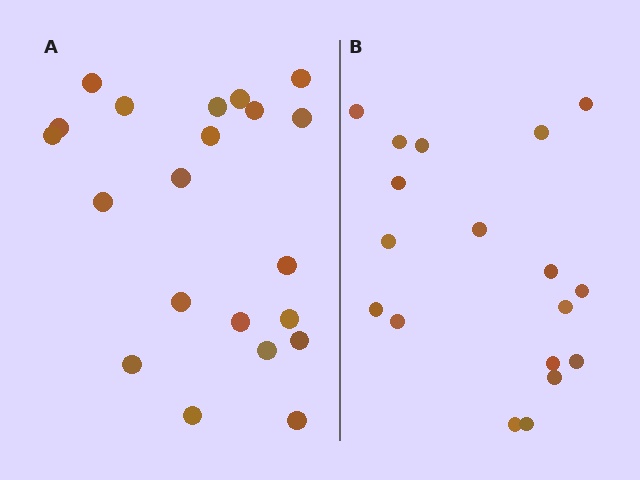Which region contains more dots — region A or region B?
Region A (the left region) has more dots.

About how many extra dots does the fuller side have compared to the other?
Region A has just a few more — roughly 2 or 3 more dots than region B.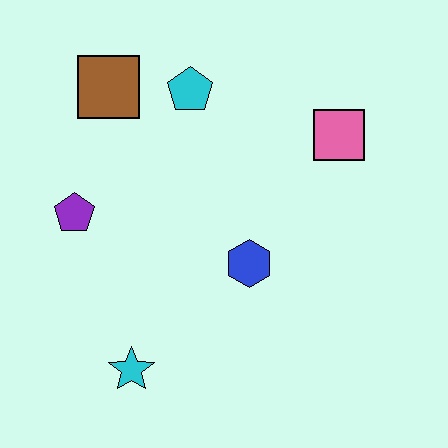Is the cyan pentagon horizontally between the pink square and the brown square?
Yes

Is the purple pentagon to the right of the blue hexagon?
No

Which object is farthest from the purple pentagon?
The pink square is farthest from the purple pentagon.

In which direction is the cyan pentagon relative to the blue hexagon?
The cyan pentagon is above the blue hexagon.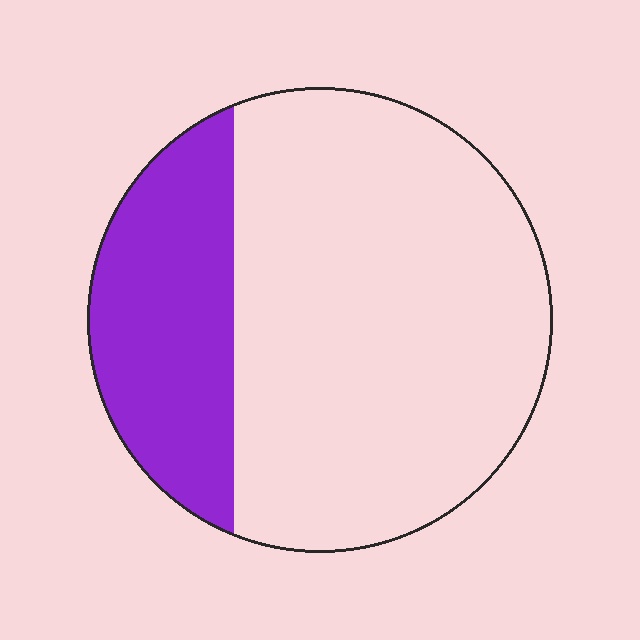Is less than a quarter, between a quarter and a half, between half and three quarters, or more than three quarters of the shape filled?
Between a quarter and a half.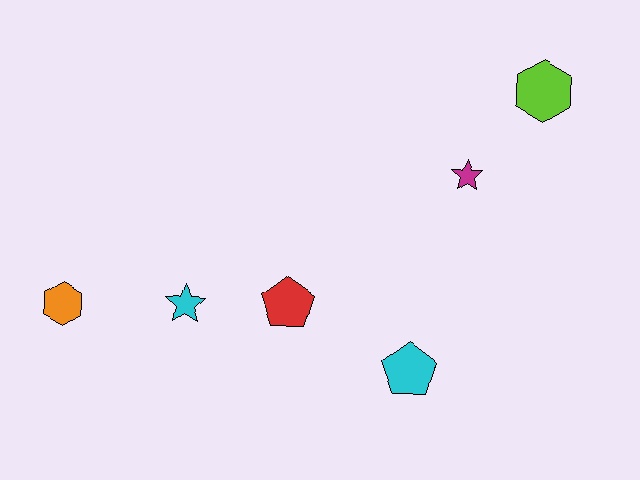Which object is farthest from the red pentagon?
The lime hexagon is farthest from the red pentagon.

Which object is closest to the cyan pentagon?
The red pentagon is closest to the cyan pentagon.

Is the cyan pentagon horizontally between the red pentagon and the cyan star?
No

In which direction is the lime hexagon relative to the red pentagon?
The lime hexagon is to the right of the red pentagon.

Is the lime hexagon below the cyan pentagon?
No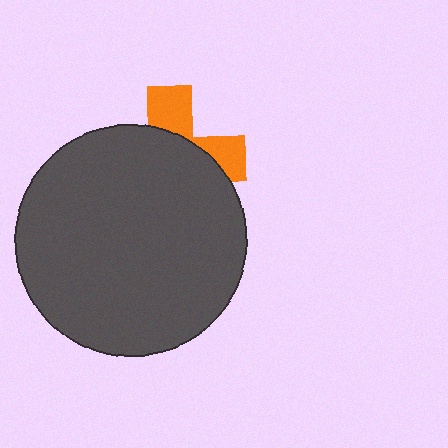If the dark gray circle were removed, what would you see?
You would see the complete orange cross.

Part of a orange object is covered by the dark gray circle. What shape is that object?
It is a cross.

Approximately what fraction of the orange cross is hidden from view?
Roughly 69% of the orange cross is hidden behind the dark gray circle.